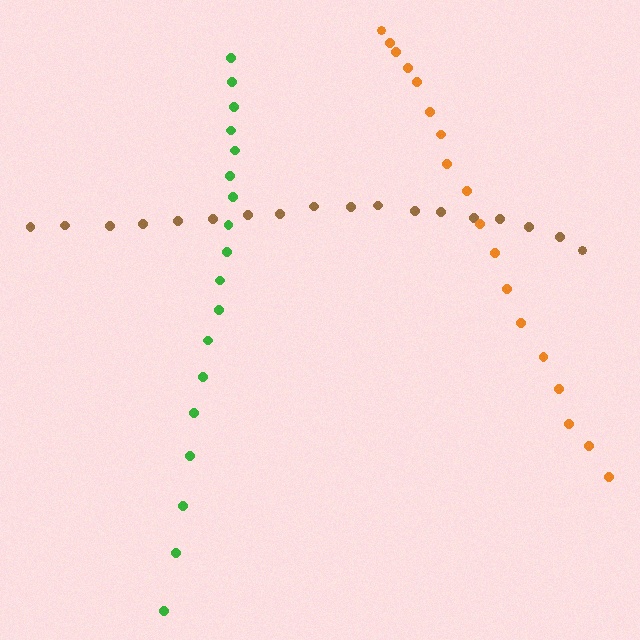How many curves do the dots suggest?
There are 3 distinct paths.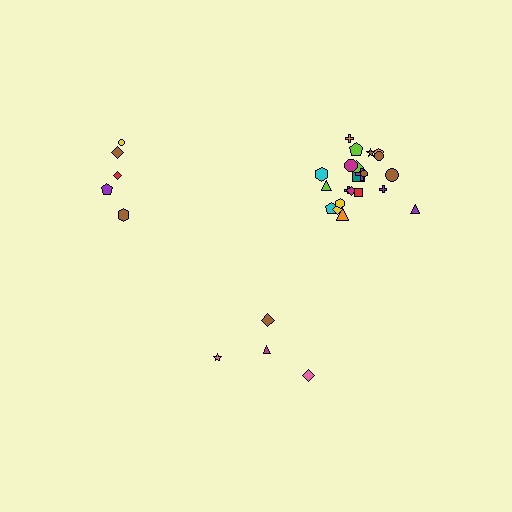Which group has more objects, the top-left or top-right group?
The top-right group.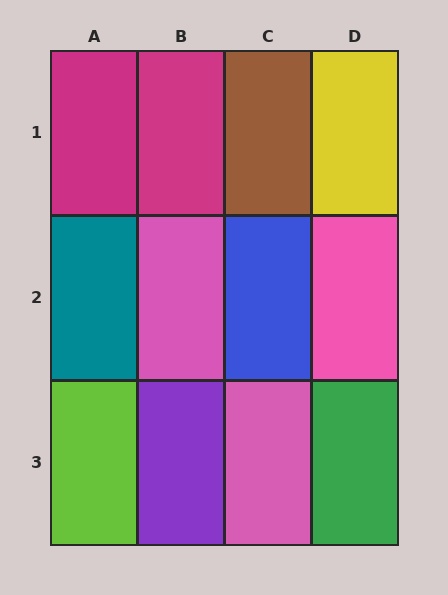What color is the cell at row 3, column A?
Lime.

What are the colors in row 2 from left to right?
Teal, pink, blue, pink.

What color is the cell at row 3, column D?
Green.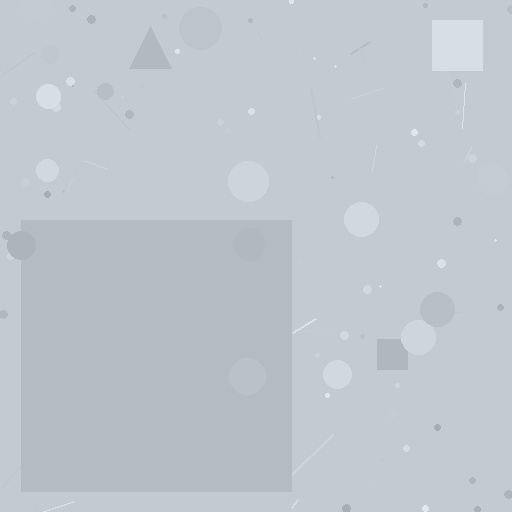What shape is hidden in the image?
A square is hidden in the image.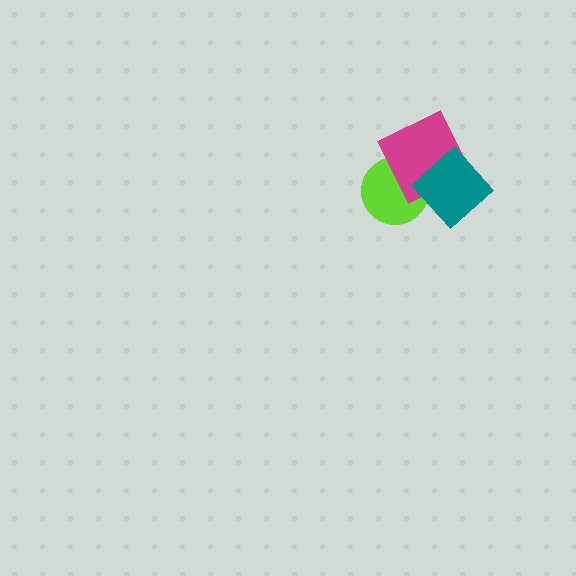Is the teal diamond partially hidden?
No, no other shape covers it.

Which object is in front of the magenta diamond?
The teal diamond is in front of the magenta diamond.